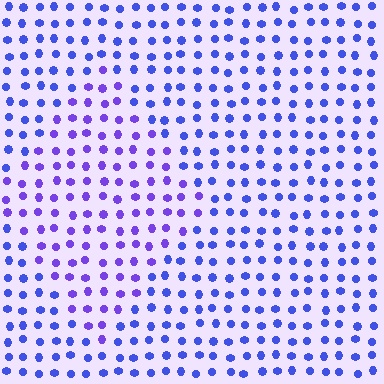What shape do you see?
I see a diamond.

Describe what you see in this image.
The image is filled with small blue elements in a uniform arrangement. A diamond-shaped region is visible where the elements are tinted to a slightly different hue, forming a subtle color boundary.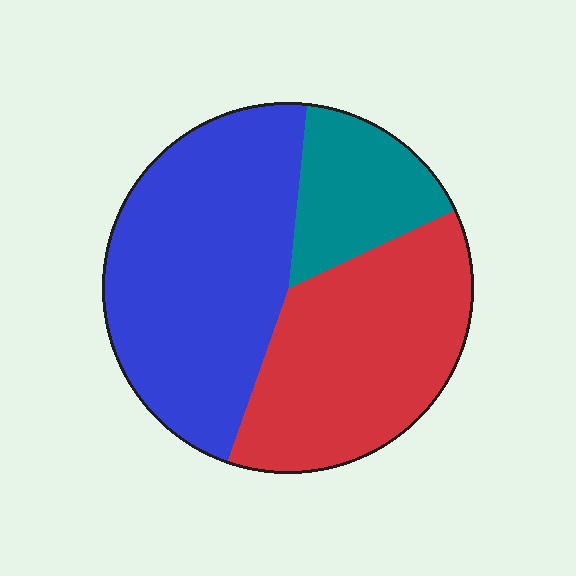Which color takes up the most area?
Blue, at roughly 45%.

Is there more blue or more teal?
Blue.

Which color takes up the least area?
Teal, at roughly 15%.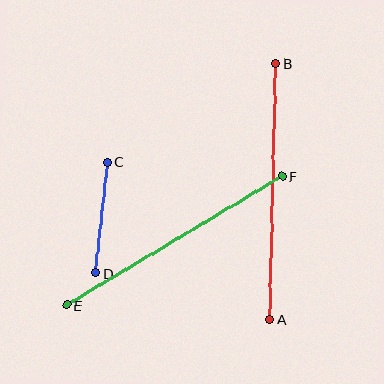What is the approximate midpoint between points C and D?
The midpoint is at approximately (101, 218) pixels.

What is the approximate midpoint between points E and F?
The midpoint is at approximately (174, 241) pixels.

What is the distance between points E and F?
The distance is approximately 250 pixels.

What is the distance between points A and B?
The distance is approximately 256 pixels.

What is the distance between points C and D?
The distance is approximately 112 pixels.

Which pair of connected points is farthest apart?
Points A and B are farthest apart.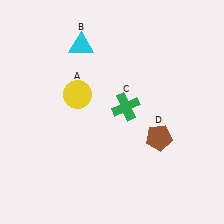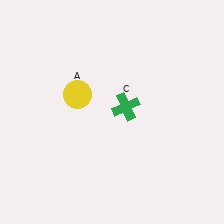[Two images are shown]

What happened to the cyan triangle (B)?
The cyan triangle (B) was removed in Image 2. It was in the top-left area of Image 1.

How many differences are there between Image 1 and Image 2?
There are 2 differences between the two images.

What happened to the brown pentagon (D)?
The brown pentagon (D) was removed in Image 2. It was in the bottom-right area of Image 1.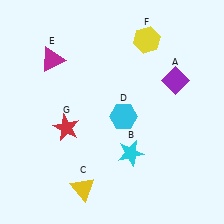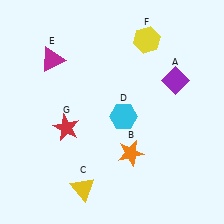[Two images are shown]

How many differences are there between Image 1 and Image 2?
There is 1 difference between the two images.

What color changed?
The star (B) changed from cyan in Image 1 to orange in Image 2.